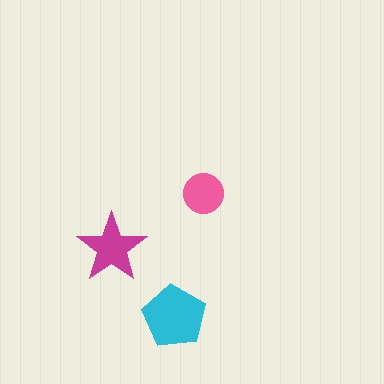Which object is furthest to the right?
The pink circle is rightmost.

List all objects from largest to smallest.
The cyan pentagon, the magenta star, the pink circle.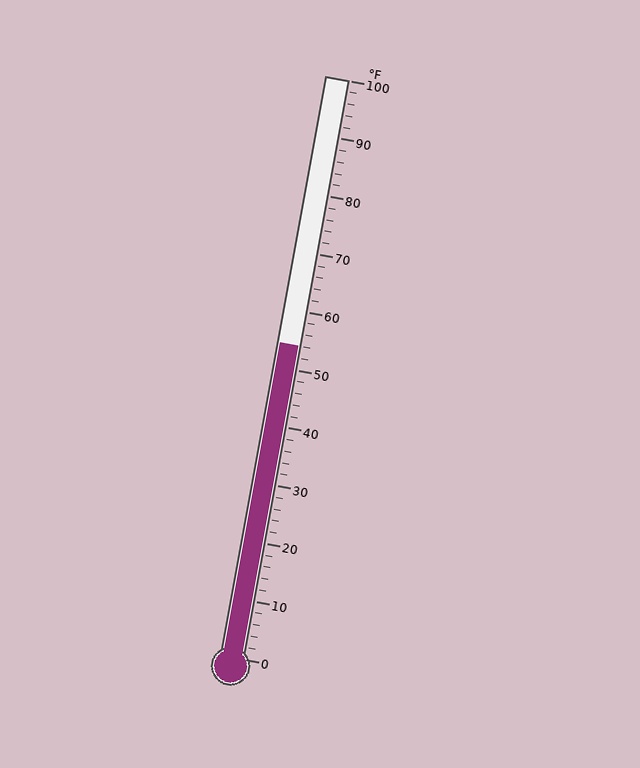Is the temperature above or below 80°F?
The temperature is below 80°F.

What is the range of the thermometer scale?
The thermometer scale ranges from 0°F to 100°F.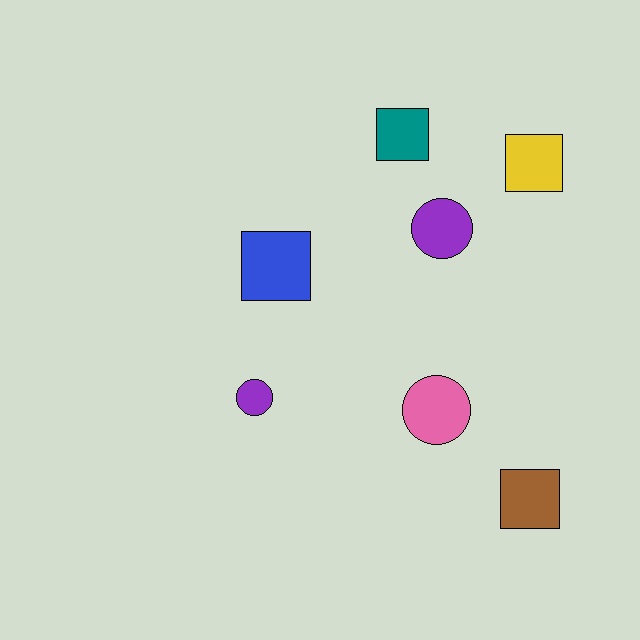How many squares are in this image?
There are 4 squares.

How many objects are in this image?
There are 7 objects.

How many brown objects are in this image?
There is 1 brown object.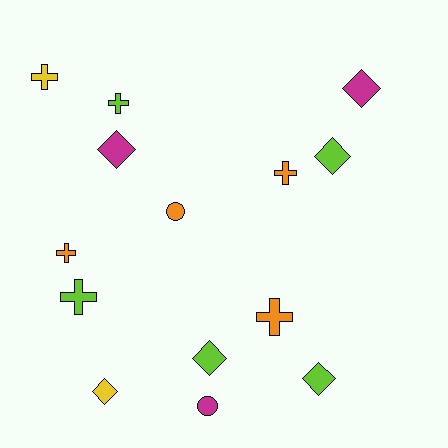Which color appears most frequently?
Lime, with 5 objects.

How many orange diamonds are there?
There are no orange diamonds.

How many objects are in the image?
There are 14 objects.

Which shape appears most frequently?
Diamond, with 6 objects.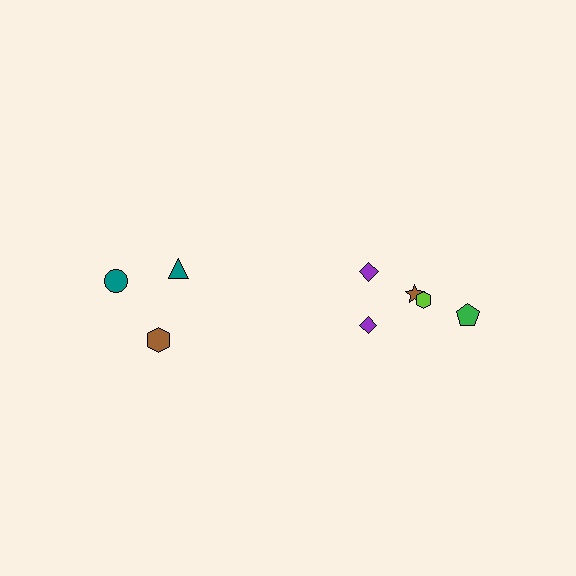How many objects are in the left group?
There are 3 objects.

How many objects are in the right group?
There are 5 objects.